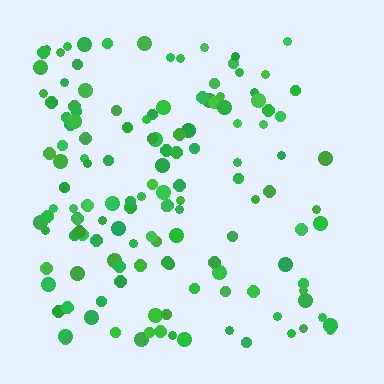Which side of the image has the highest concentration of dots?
The left.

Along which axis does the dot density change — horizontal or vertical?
Horizontal.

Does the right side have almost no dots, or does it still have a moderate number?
Still a moderate number, just noticeably fewer than the left.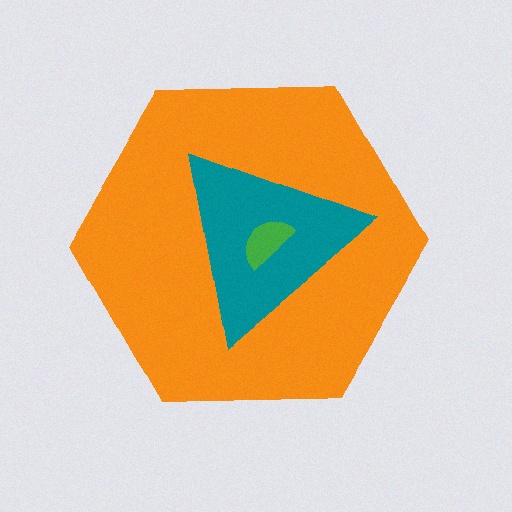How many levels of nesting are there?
3.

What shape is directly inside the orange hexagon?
The teal triangle.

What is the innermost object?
The green semicircle.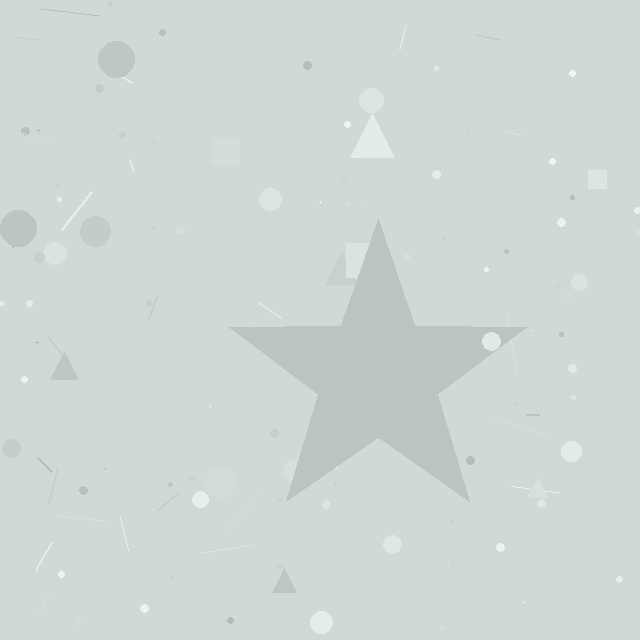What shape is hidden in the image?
A star is hidden in the image.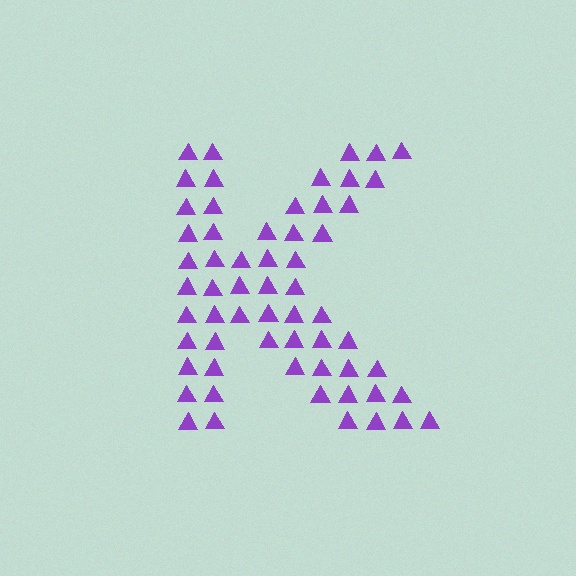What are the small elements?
The small elements are triangles.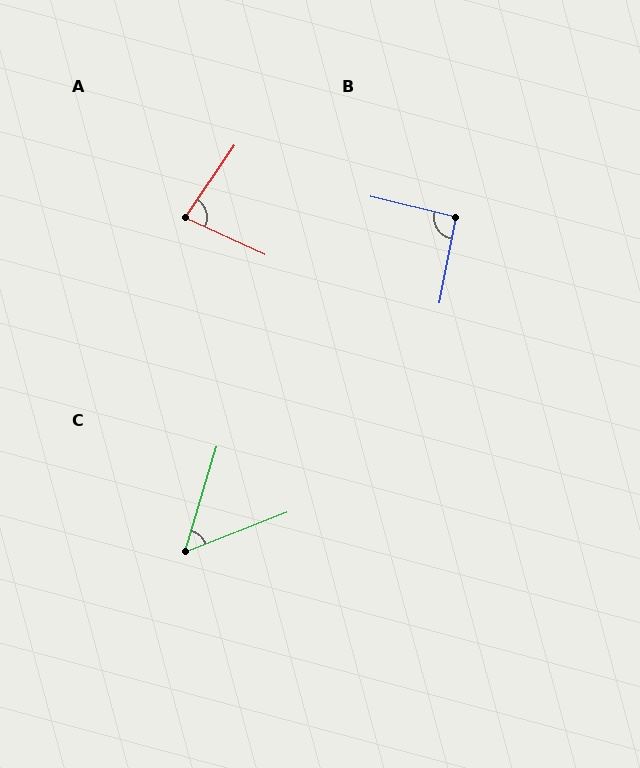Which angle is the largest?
B, at approximately 93 degrees.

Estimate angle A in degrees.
Approximately 81 degrees.